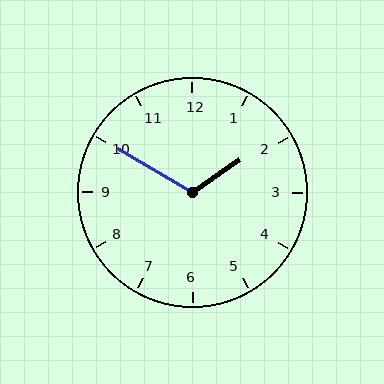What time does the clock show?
1:50.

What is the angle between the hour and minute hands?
Approximately 115 degrees.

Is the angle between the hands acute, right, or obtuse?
It is obtuse.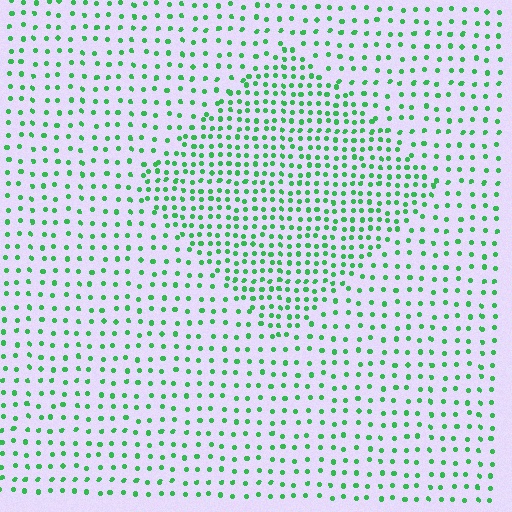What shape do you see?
I see a diamond.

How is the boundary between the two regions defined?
The boundary is defined by a change in element density (approximately 1.9x ratio). All elements are the same color, size, and shape.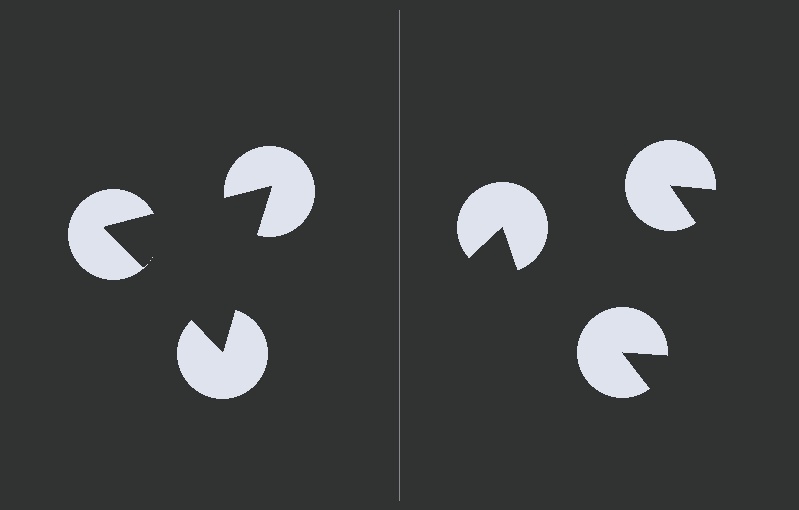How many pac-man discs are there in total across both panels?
6 — 3 on each side.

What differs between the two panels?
The pac-man discs are positioned identically on both sides; only the wedge orientations differ. On the left they align to a triangle; on the right they are misaligned.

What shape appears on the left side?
An illusory triangle.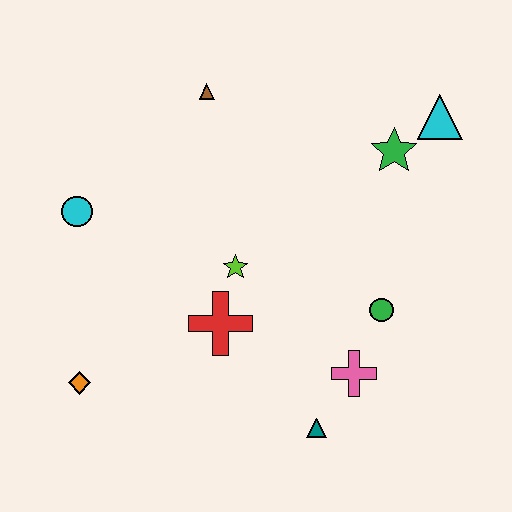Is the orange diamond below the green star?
Yes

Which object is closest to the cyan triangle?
The green star is closest to the cyan triangle.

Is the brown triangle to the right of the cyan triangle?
No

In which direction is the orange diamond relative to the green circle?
The orange diamond is to the left of the green circle.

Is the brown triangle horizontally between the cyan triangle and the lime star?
No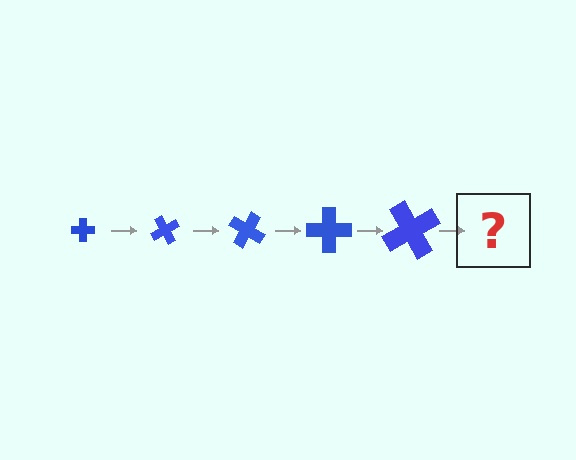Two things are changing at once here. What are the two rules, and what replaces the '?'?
The two rules are that the cross grows larger each step and it rotates 60 degrees each step. The '?' should be a cross, larger than the previous one and rotated 300 degrees from the start.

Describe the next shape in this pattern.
It should be a cross, larger than the previous one and rotated 300 degrees from the start.